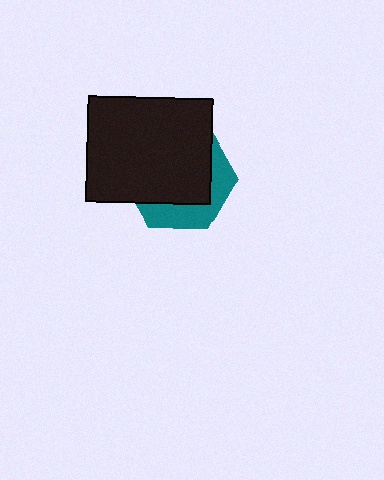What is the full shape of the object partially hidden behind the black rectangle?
The partially hidden object is a teal hexagon.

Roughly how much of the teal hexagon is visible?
A small part of it is visible (roughly 32%).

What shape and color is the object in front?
The object in front is a black rectangle.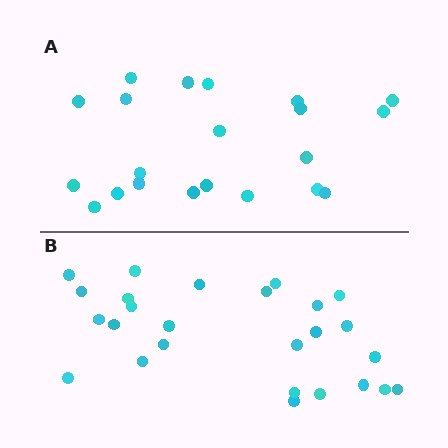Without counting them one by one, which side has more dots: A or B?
Region B (the bottom region) has more dots.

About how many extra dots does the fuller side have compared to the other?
Region B has about 5 more dots than region A.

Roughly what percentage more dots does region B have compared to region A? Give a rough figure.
About 25% more.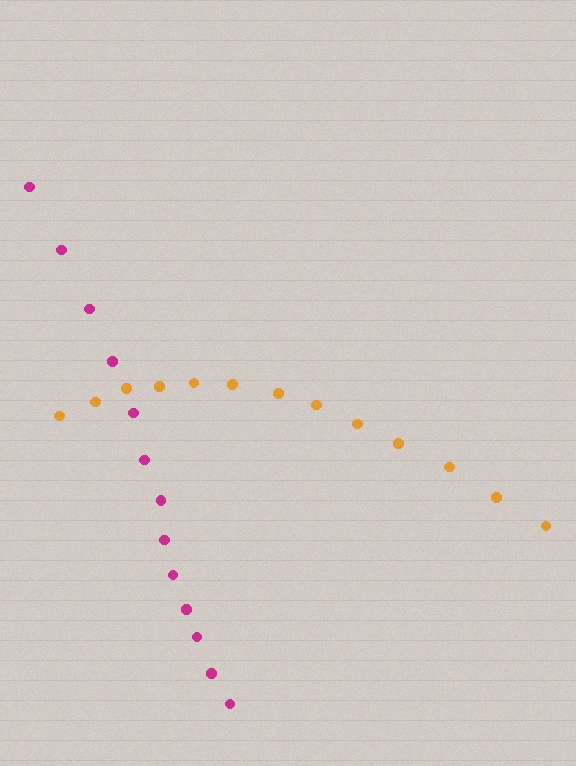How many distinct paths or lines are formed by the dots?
There are 2 distinct paths.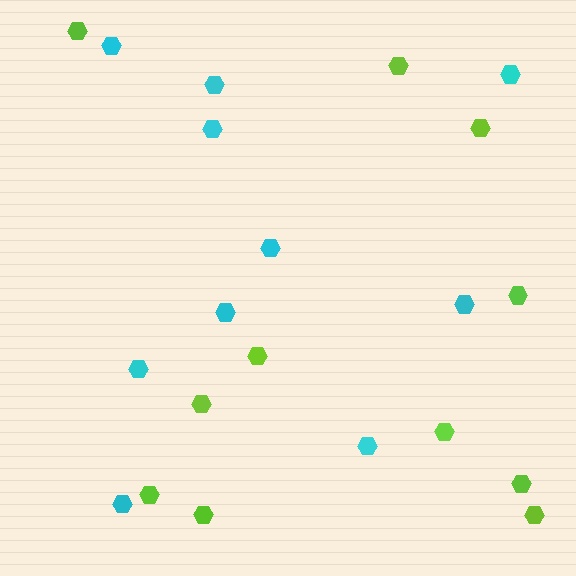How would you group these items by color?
There are 2 groups: one group of cyan hexagons (10) and one group of lime hexagons (11).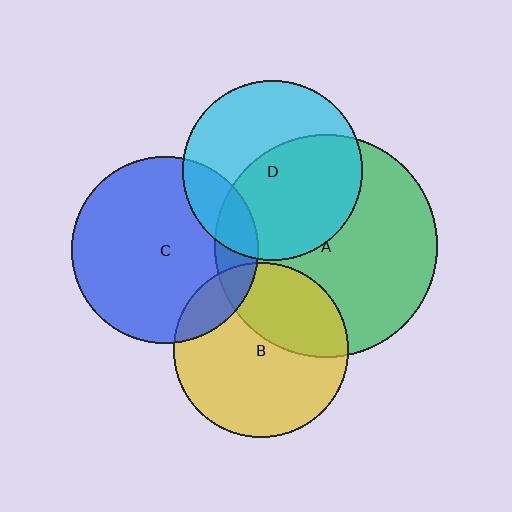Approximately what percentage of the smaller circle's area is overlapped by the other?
Approximately 15%.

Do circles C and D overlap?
Yes.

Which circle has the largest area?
Circle A (green).